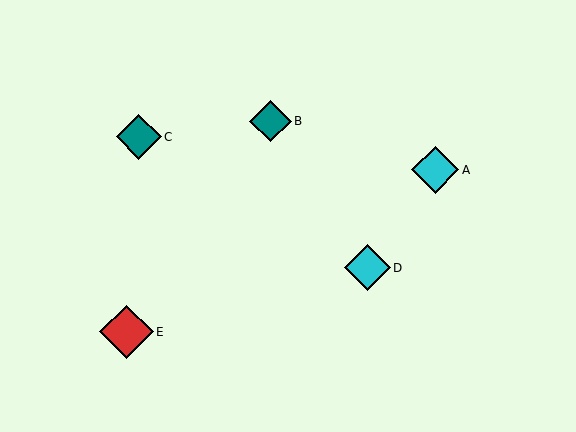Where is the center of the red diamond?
The center of the red diamond is at (126, 332).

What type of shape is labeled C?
Shape C is a teal diamond.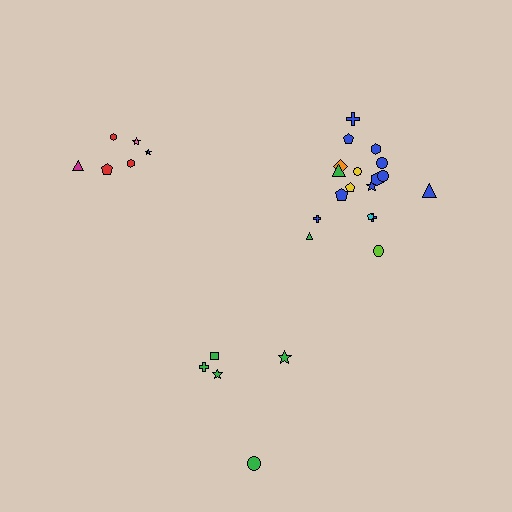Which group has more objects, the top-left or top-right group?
The top-right group.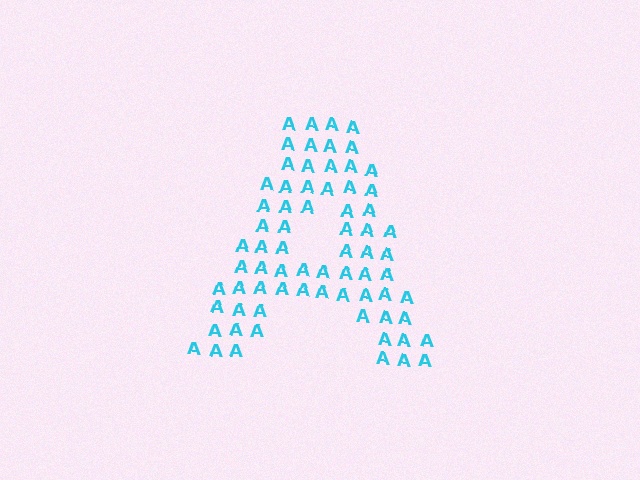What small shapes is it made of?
It is made of small letter A's.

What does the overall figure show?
The overall figure shows the letter A.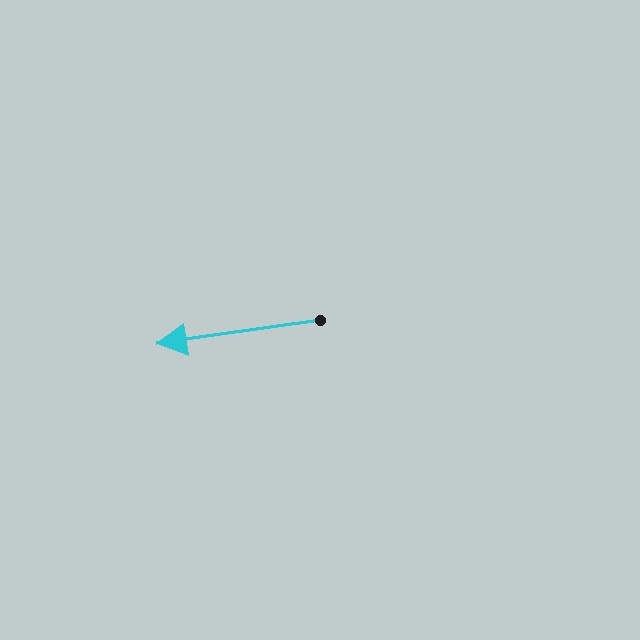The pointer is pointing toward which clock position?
Roughly 9 o'clock.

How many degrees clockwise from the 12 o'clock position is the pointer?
Approximately 262 degrees.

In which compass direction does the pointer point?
West.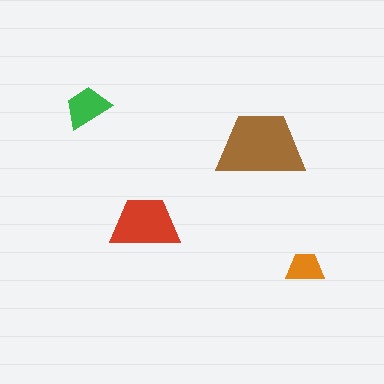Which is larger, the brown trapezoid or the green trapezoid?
The brown one.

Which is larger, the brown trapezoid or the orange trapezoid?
The brown one.